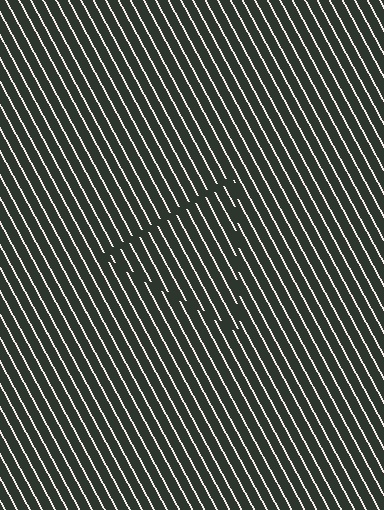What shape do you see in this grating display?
An illusory triangle. The interior of the shape contains the same grating, shifted by half a period — the contour is defined by the phase discontinuity where line-ends from the inner and outer gratings abut.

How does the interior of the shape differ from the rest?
The interior of the shape contains the same grating, shifted by half a period — the contour is defined by the phase discontinuity where line-ends from the inner and outer gratings abut.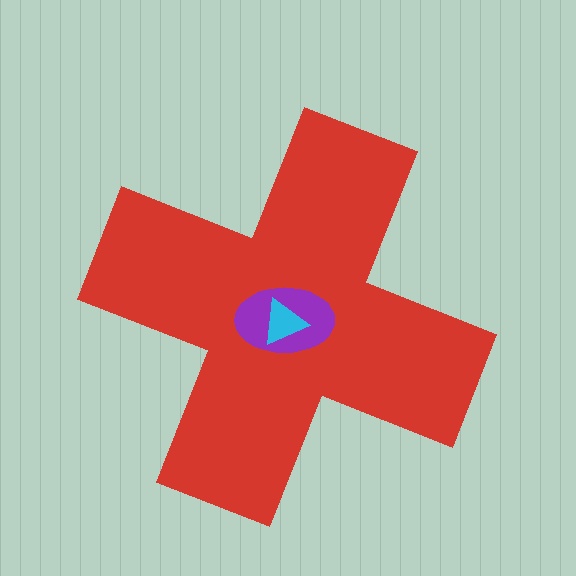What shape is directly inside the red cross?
The purple ellipse.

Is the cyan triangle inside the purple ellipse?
Yes.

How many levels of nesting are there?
3.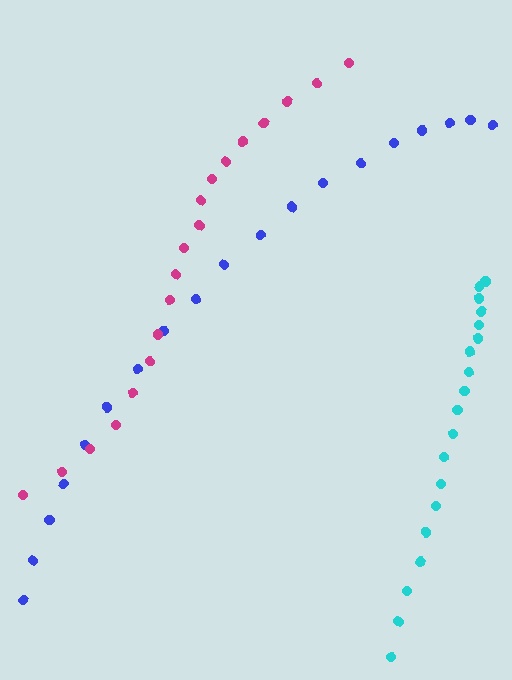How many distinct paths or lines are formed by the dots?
There are 3 distinct paths.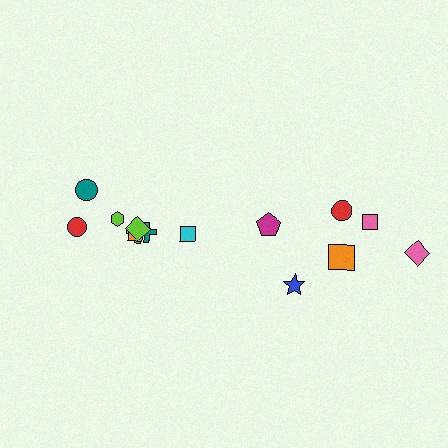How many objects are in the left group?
There are 8 objects.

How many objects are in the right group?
There are 6 objects.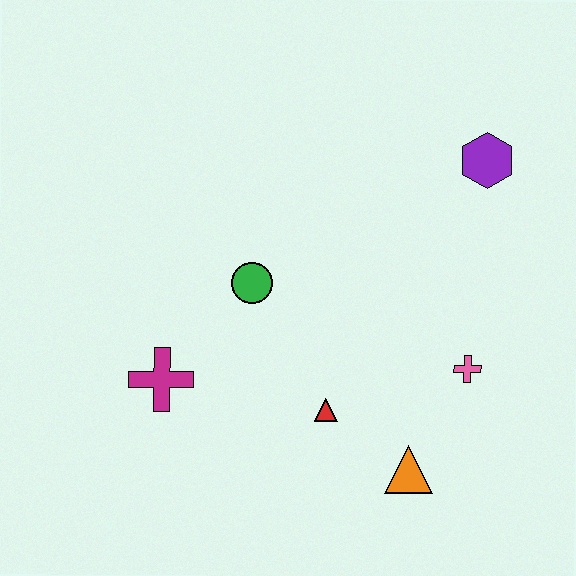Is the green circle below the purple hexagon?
Yes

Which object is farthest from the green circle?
The purple hexagon is farthest from the green circle.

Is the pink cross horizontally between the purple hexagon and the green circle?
Yes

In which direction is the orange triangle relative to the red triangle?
The orange triangle is to the right of the red triangle.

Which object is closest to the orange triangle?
The red triangle is closest to the orange triangle.